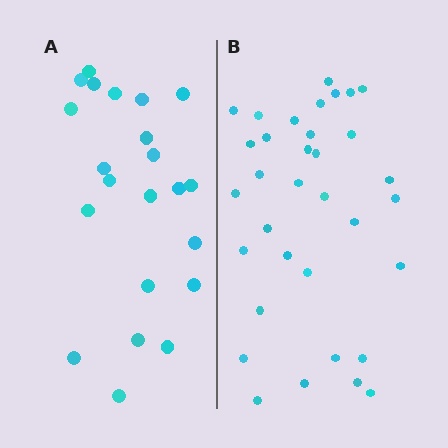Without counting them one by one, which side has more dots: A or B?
Region B (the right region) has more dots.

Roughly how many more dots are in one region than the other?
Region B has roughly 12 or so more dots than region A.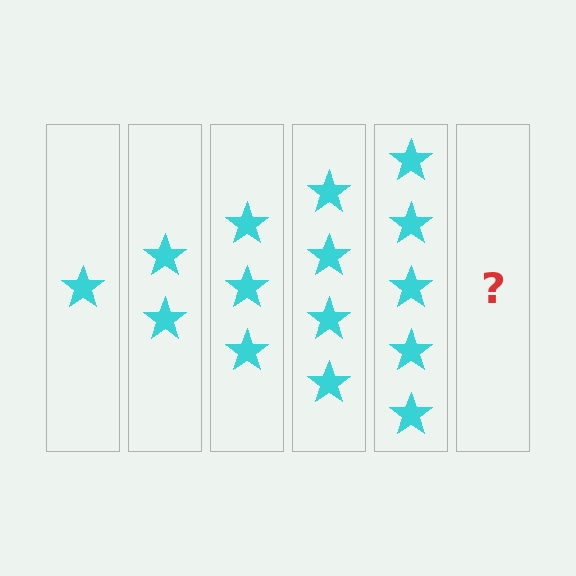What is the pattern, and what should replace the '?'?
The pattern is that each step adds one more star. The '?' should be 6 stars.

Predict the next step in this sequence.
The next step is 6 stars.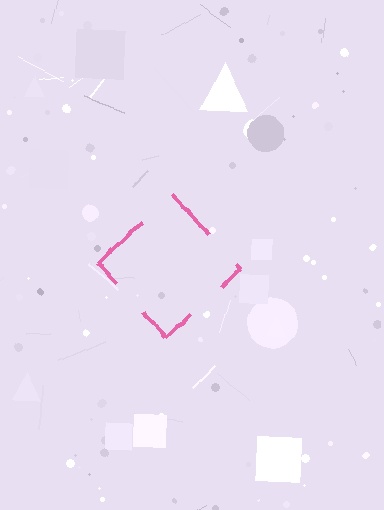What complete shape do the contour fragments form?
The contour fragments form a diamond.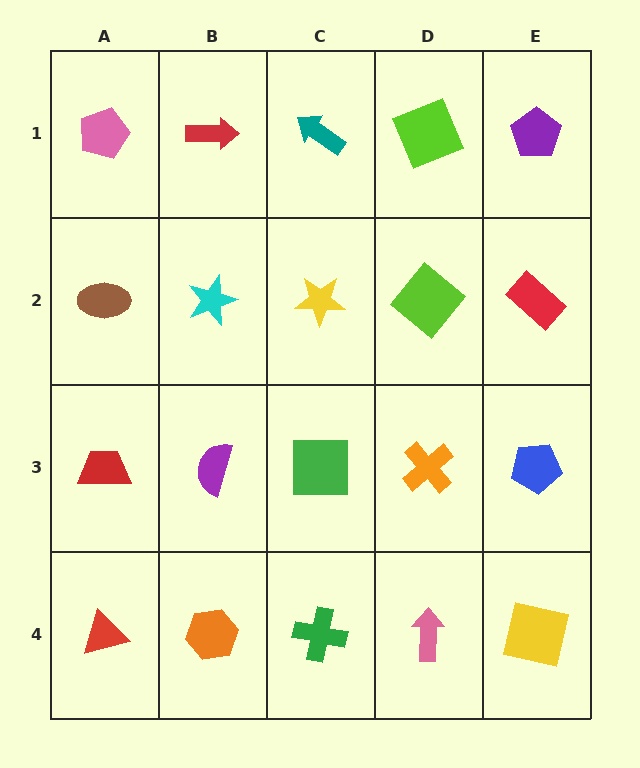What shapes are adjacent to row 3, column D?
A lime diamond (row 2, column D), a pink arrow (row 4, column D), a green square (row 3, column C), a blue pentagon (row 3, column E).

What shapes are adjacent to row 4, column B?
A purple semicircle (row 3, column B), a red triangle (row 4, column A), a green cross (row 4, column C).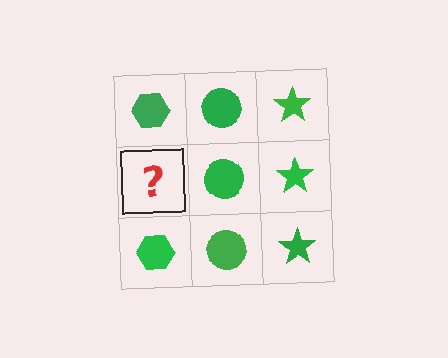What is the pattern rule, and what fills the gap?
The rule is that each column has a consistent shape. The gap should be filled with a green hexagon.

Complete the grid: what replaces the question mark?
The question mark should be replaced with a green hexagon.